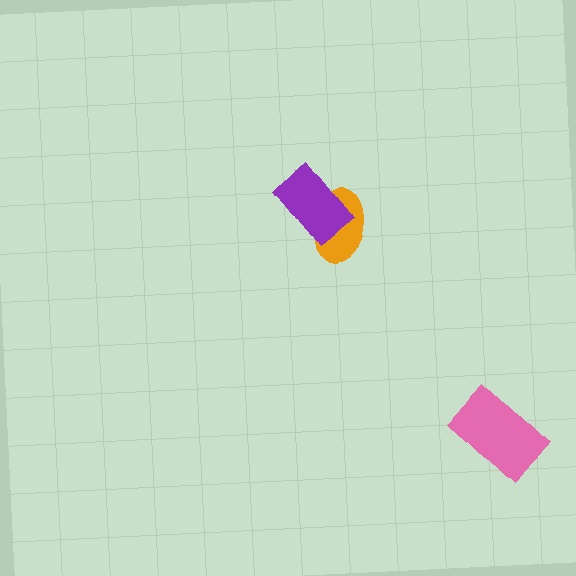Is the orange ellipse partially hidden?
Yes, it is partially covered by another shape.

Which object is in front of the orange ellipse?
The purple rectangle is in front of the orange ellipse.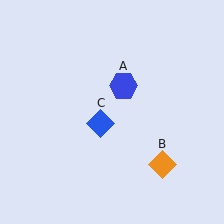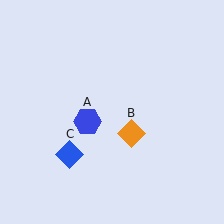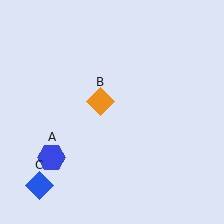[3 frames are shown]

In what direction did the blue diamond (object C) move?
The blue diamond (object C) moved down and to the left.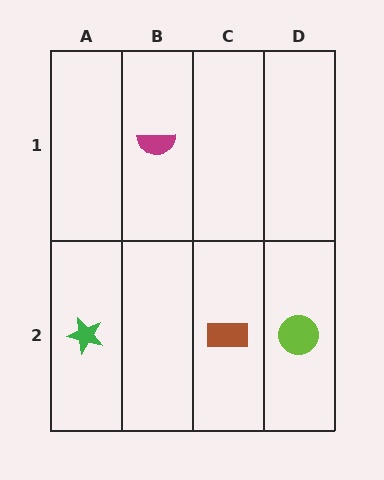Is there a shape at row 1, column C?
No, that cell is empty.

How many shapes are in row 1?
1 shape.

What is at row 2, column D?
A lime circle.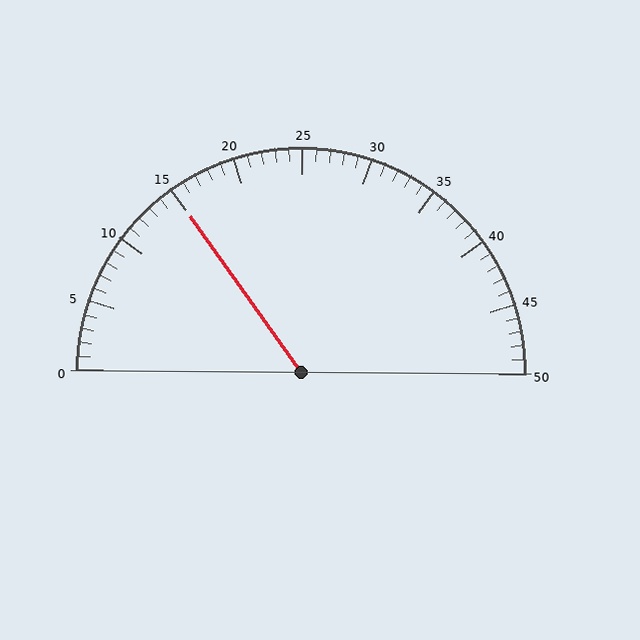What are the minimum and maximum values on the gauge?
The gauge ranges from 0 to 50.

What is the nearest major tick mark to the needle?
The nearest major tick mark is 15.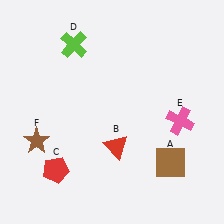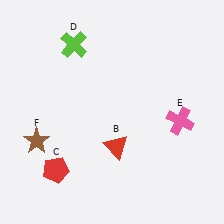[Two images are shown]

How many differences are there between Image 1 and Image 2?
There is 1 difference between the two images.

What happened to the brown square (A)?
The brown square (A) was removed in Image 2. It was in the bottom-right area of Image 1.